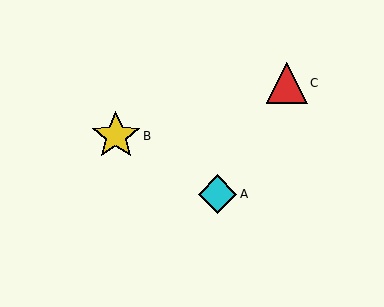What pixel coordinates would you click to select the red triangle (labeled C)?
Click at (287, 83) to select the red triangle C.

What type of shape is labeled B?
Shape B is a yellow star.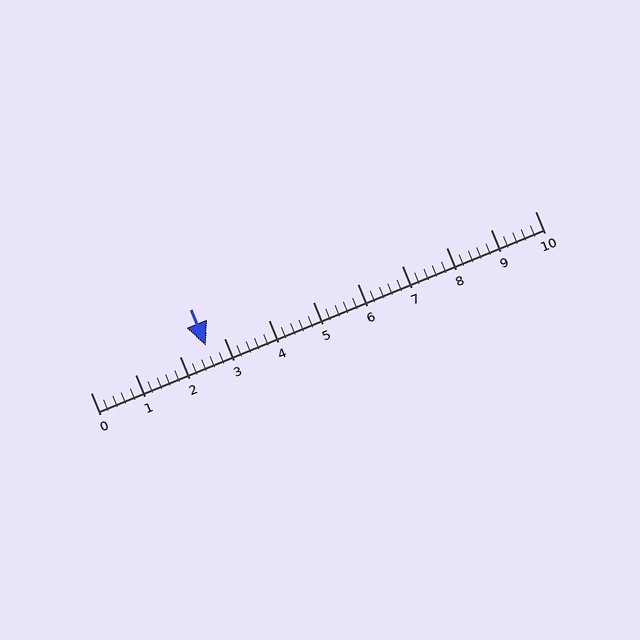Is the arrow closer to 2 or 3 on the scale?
The arrow is closer to 3.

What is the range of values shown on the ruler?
The ruler shows values from 0 to 10.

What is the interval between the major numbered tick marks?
The major tick marks are spaced 1 units apart.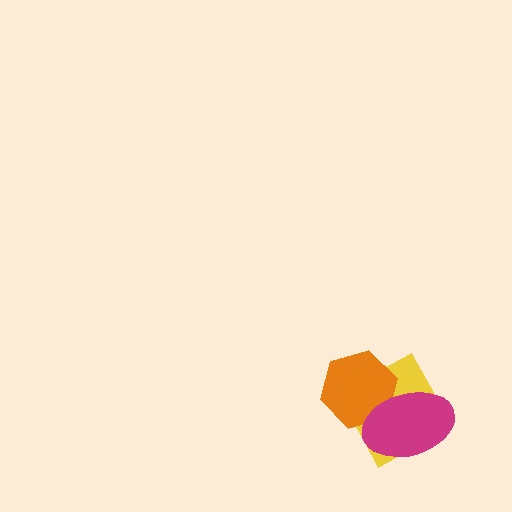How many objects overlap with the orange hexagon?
2 objects overlap with the orange hexagon.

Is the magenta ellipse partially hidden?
No, no other shape covers it.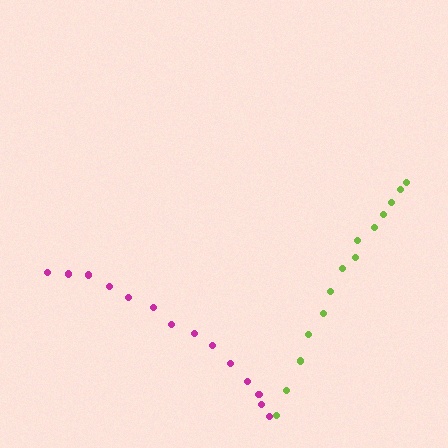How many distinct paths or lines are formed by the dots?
There are 2 distinct paths.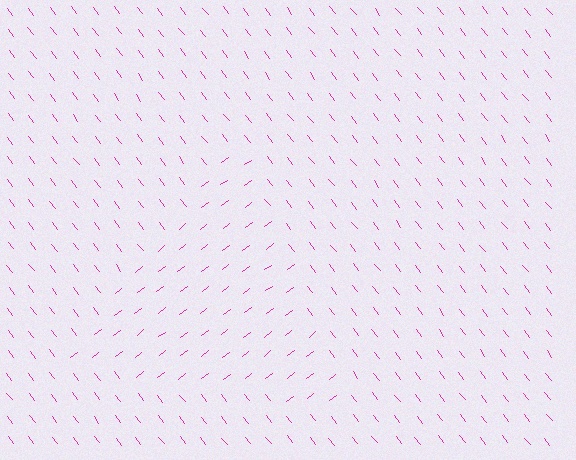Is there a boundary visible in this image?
Yes, there is a texture boundary formed by a change in line orientation.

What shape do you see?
I see a triangle.